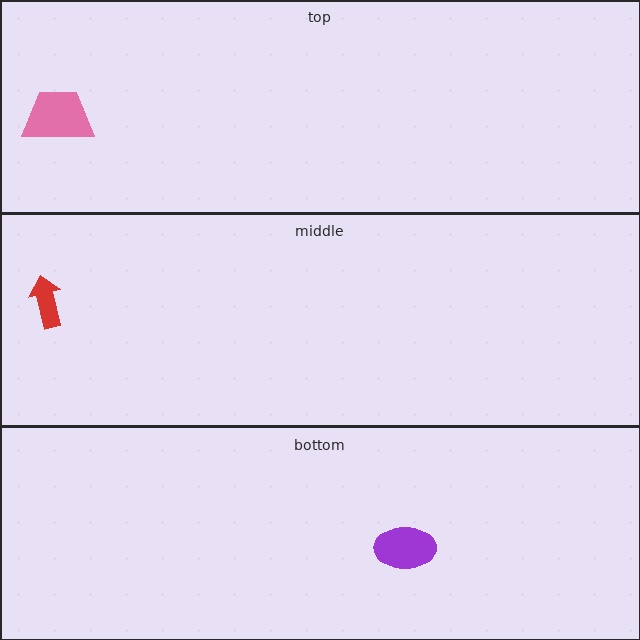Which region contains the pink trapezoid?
The top region.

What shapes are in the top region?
The pink trapezoid.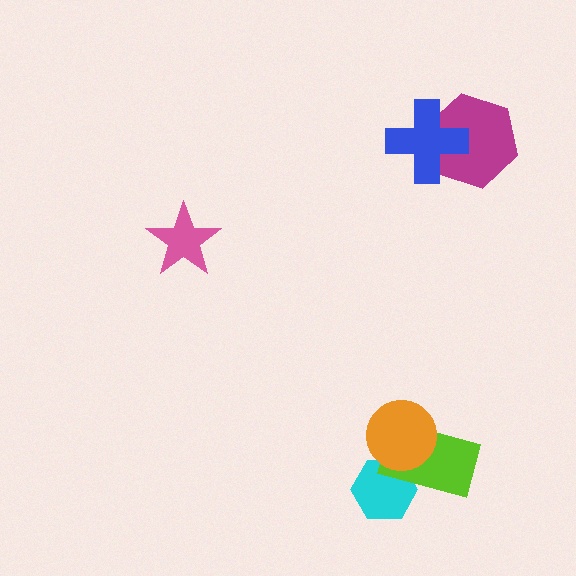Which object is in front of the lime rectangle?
The orange circle is in front of the lime rectangle.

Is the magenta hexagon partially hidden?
Yes, it is partially covered by another shape.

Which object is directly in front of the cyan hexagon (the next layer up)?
The lime rectangle is directly in front of the cyan hexagon.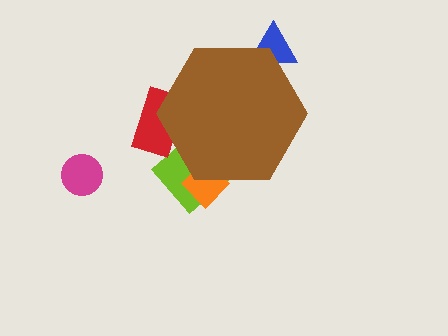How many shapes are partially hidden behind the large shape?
4 shapes are partially hidden.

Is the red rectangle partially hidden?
Yes, the red rectangle is partially hidden behind the brown hexagon.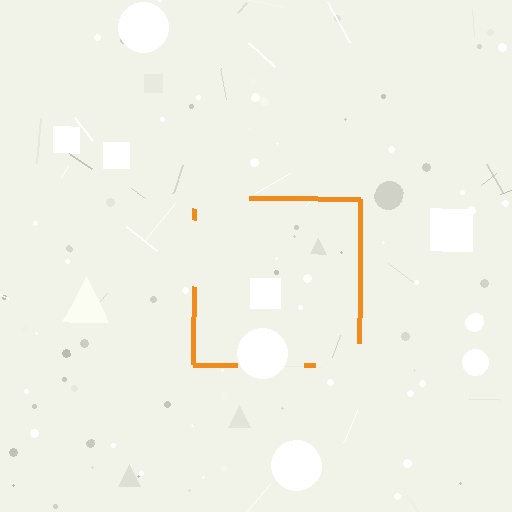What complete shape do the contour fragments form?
The contour fragments form a square.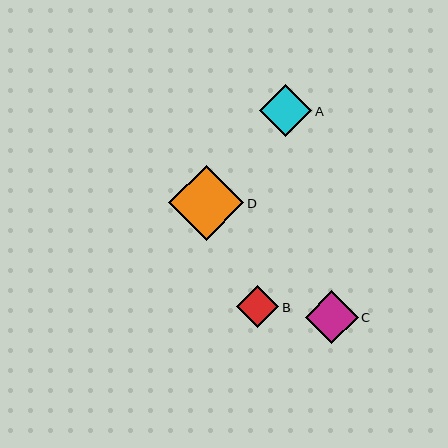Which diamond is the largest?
Diamond D is the largest with a size of approximately 75 pixels.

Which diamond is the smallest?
Diamond B is the smallest with a size of approximately 42 pixels.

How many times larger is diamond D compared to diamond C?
Diamond D is approximately 1.4 times the size of diamond C.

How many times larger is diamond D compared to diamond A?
Diamond D is approximately 1.4 times the size of diamond A.